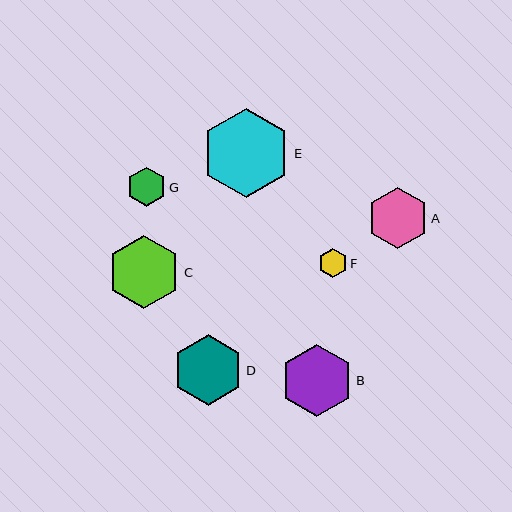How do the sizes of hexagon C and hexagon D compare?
Hexagon C and hexagon D are approximately the same size.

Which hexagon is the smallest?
Hexagon F is the smallest with a size of approximately 29 pixels.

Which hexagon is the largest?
Hexagon E is the largest with a size of approximately 89 pixels.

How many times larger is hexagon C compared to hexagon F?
Hexagon C is approximately 2.5 times the size of hexagon F.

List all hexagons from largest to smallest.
From largest to smallest: E, C, B, D, A, G, F.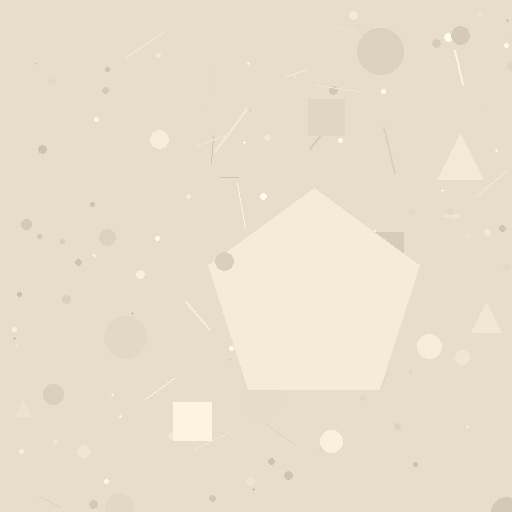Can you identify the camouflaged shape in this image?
The camouflaged shape is a pentagon.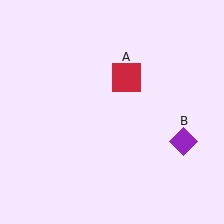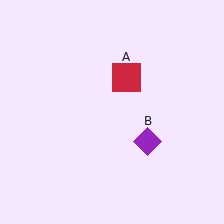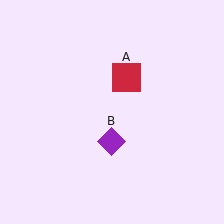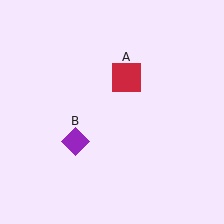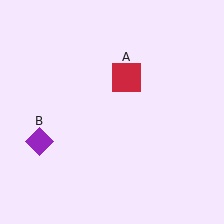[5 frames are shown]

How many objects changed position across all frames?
1 object changed position: purple diamond (object B).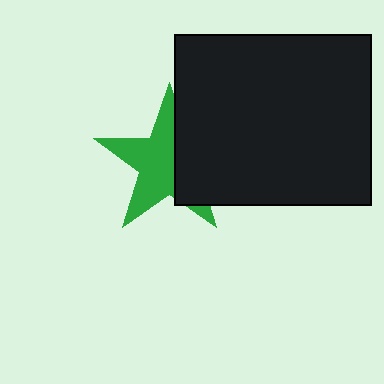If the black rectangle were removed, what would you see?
You would see the complete green star.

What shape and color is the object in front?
The object in front is a black rectangle.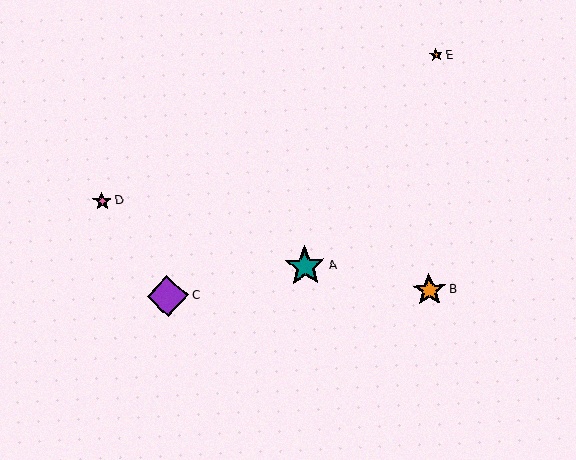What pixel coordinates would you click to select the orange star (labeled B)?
Click at (429, 290) to select the orange star B.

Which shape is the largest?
The purple diamond (labeled C) is the largest.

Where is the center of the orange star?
The center of the orange star is at (436, 55).